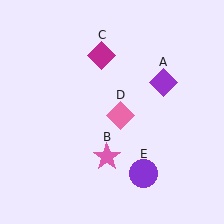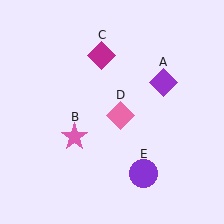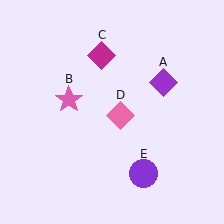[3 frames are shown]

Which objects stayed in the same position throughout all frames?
Purple diamond (object A) and magenta diamond (object C) and pink diamond (object D) and purple circle (object E) remained stationary.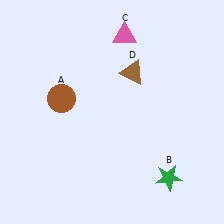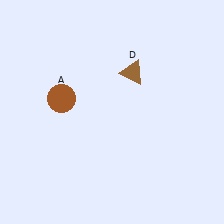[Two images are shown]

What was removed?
The pink triangle (C), the green star (B) were removed in Image 2.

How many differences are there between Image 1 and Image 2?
There are 2 differences between the two images.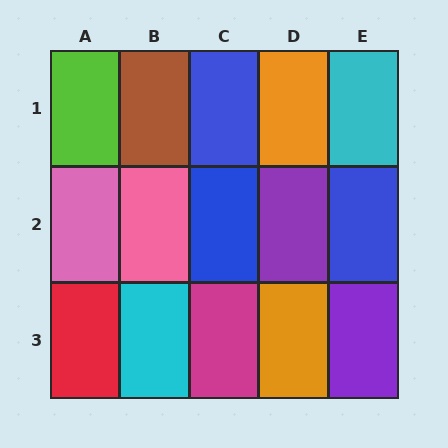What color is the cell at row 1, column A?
Lime.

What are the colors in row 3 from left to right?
Red, cyan, magenta, orange, purple.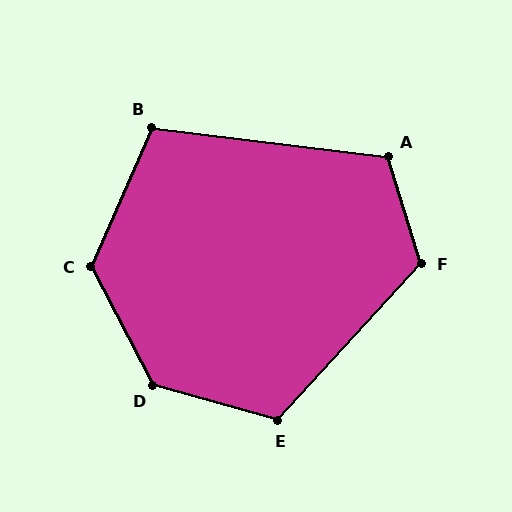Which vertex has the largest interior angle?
D, at approximately 133 degrees.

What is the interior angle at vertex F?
Approximately 120 degrees (obtuse).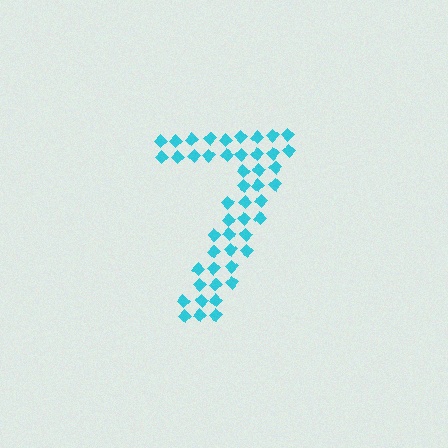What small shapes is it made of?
It is made of small diamonds.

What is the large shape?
The large shape is the digit 7.